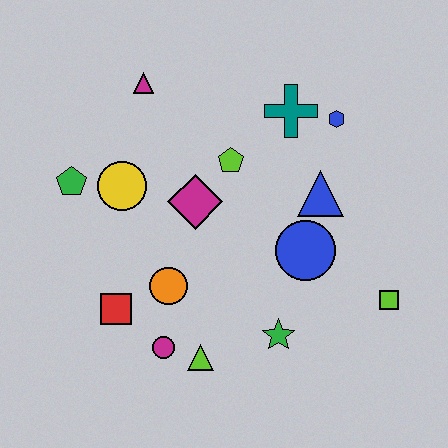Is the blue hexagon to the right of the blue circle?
Yes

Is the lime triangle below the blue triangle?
Yes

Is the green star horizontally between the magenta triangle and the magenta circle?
No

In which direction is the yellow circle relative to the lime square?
The yellow circle is to the left of the lime square.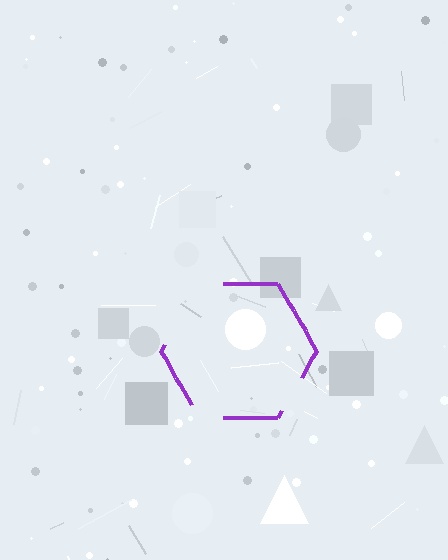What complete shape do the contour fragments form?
The contour fragments form a hexagon.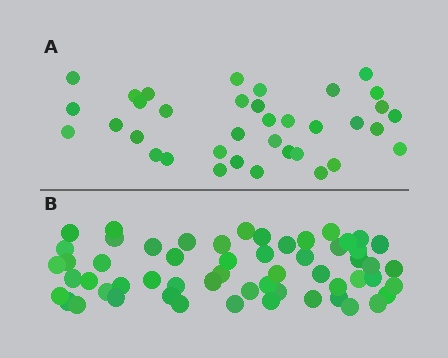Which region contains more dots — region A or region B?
Region B (the bottom region) has more dots.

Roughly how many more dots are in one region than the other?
Region B has approximately 20 more dots than region A.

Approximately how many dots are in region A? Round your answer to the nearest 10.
About 40 dots. (The exact count is 36, which rounds to 40.)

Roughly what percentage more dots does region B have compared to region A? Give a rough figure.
About 60% more.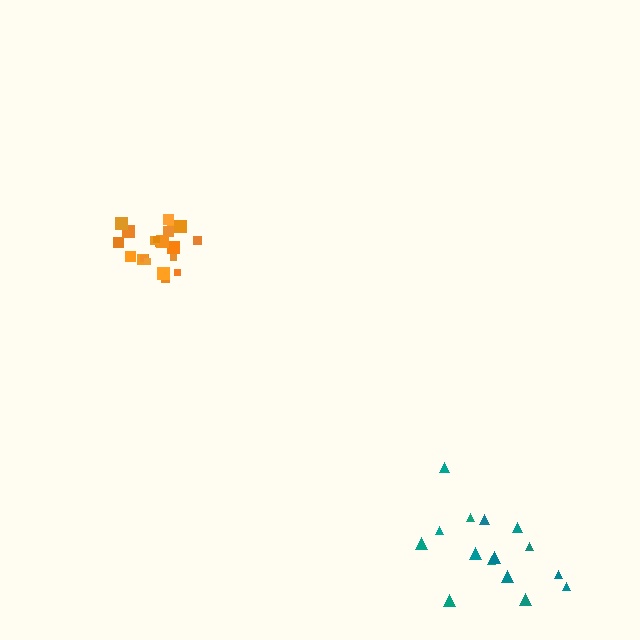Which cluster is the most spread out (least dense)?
Teal.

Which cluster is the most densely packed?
Orange.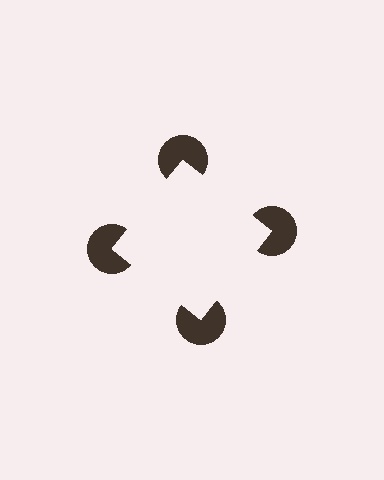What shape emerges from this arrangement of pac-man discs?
An illusory square — its edges are inferred from the aligned wedge cuts in the pac-man discs, not physically drawn.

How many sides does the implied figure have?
4 sides.